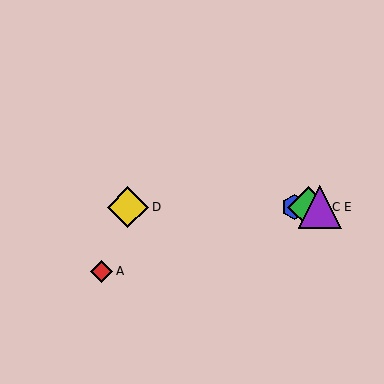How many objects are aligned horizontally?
4 objects (B, C, D, E) are aligned horizontally.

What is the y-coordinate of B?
Object B is at y≈207.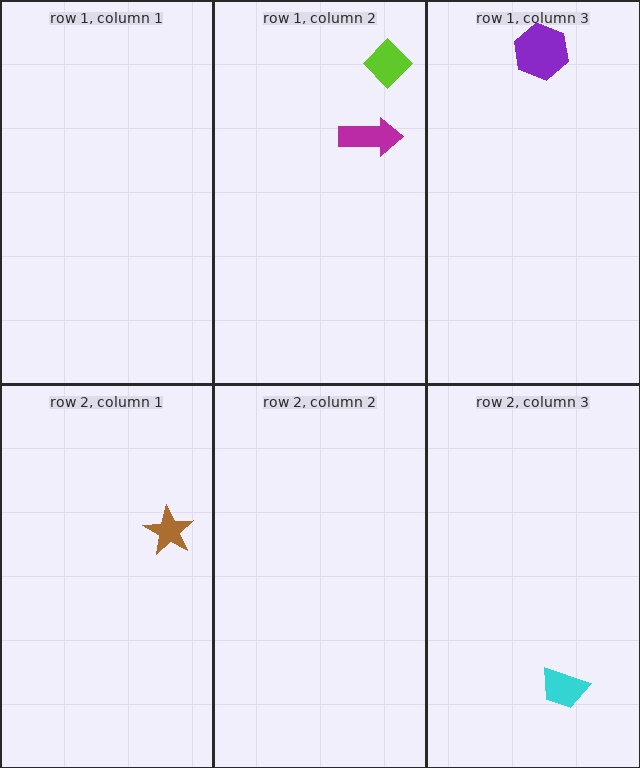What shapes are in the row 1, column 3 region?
The purple hexagon.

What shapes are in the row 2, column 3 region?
The cyan trapezoid.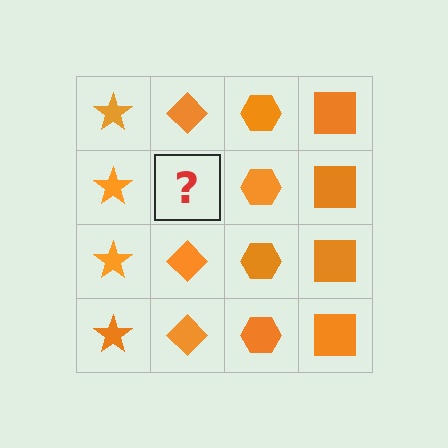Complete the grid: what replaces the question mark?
The question mark should be replaced with an orange diamond.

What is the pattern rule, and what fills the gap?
The rule is that each column has a consistent shape. The gap should be filled with an orange diamond.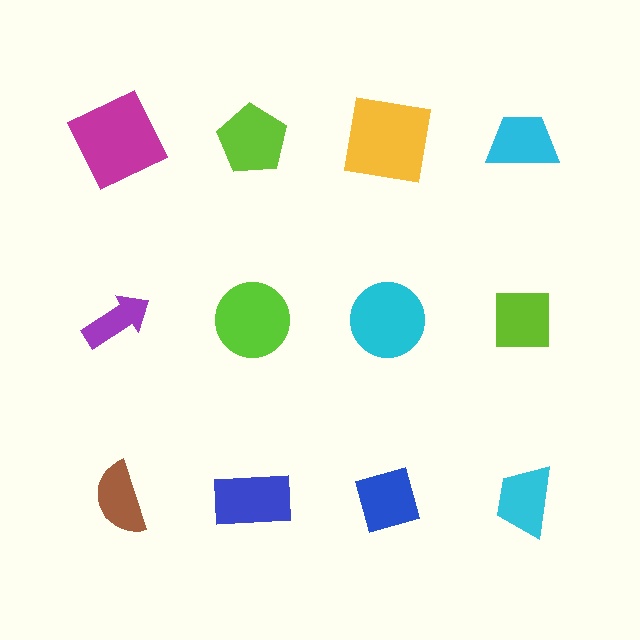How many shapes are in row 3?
4 shapes.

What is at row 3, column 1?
A brown semicircle.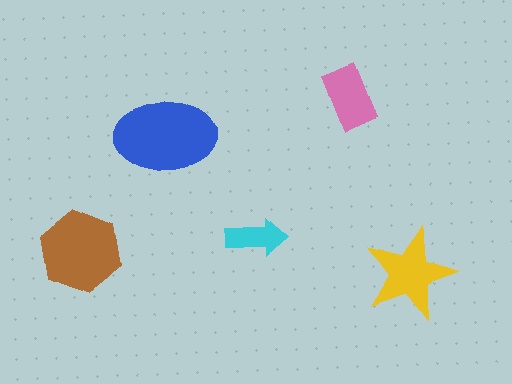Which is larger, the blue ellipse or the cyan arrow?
The blue ellipse.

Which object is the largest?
The blue ellipse.